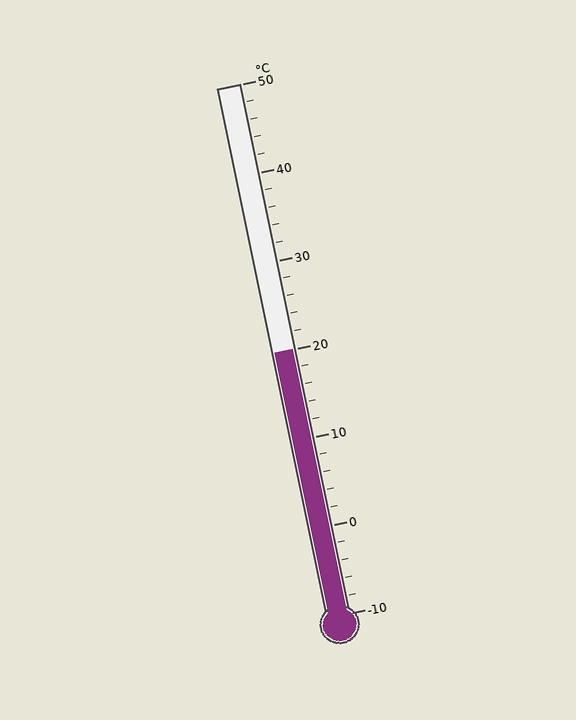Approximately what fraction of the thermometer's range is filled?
The thermometer is filled to approximately 50% of its range.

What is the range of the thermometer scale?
The thermometer scale ranges from -10°C to 50°C.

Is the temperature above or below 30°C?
The temperature is below 30°C.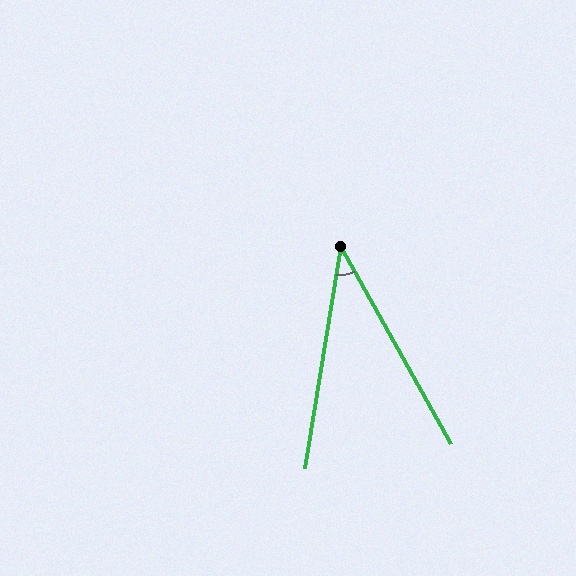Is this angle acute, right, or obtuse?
It is acute.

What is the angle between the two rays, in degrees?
Approximately 39 degrees.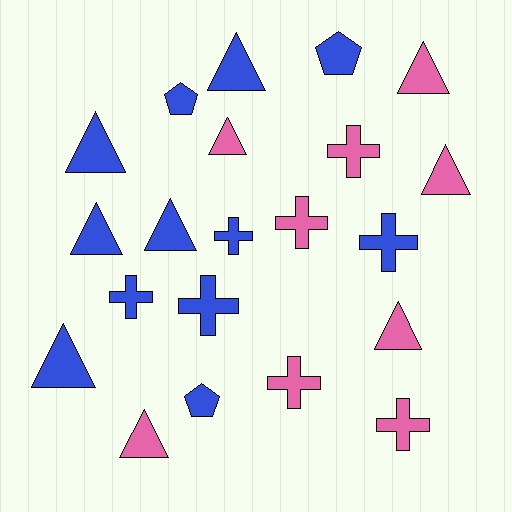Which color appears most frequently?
Blue, with 12 objects.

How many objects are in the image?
There are 21 objects.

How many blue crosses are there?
There are 4 blue crosses.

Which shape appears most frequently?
Triangle, with 10 objects.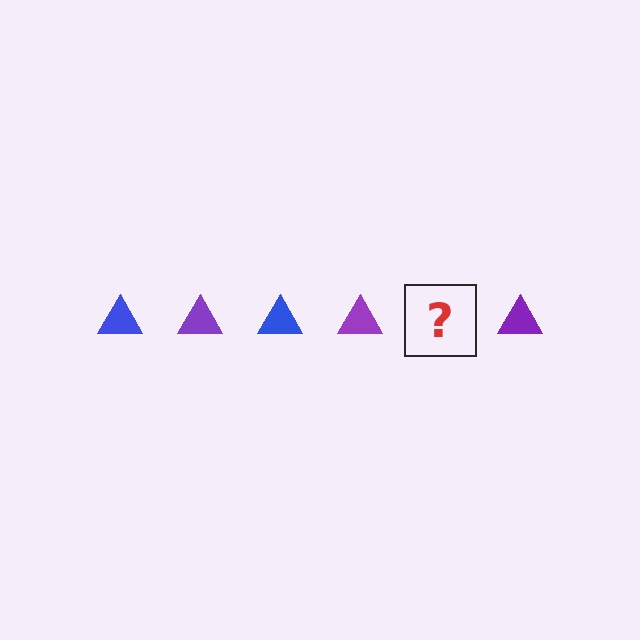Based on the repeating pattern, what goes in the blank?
The blank should be a blue triangle.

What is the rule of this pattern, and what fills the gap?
The rule is that the pattern cycles through blue, purple triangles. The gap should be filled with a blue triangle.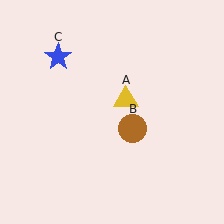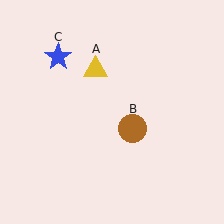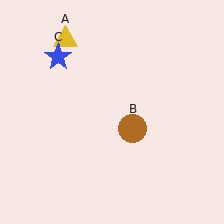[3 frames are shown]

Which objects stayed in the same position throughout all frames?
Brown circle (object B) and blue star (object C) remained stationary.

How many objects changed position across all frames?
1 object changed position: yellow triangle (object A).